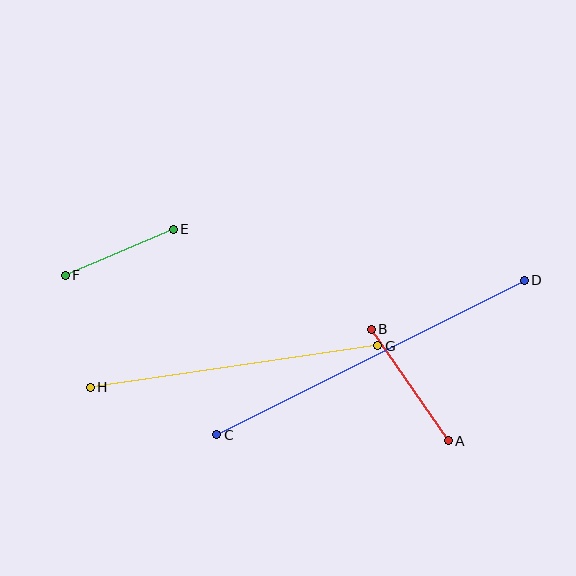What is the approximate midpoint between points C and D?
The midpoint is at approximately (371, 357) pixels.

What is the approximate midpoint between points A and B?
The midpoint is at approximately (410, 385) pixels.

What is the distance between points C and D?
The distance is approximately 344 pixels.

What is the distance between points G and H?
The distance is approximately 291 pixels.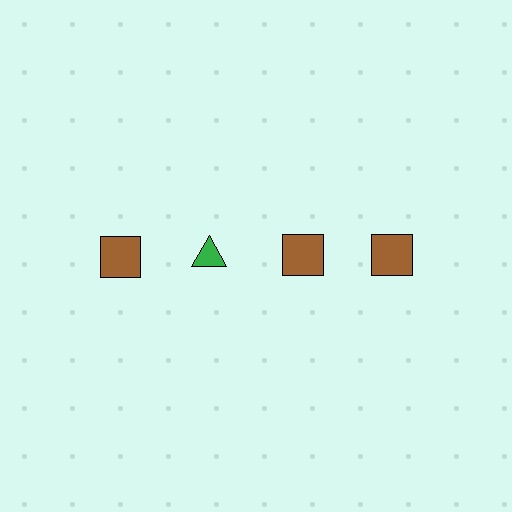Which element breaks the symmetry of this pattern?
The green triangle in the top row, second from left column breaks the symmetry. All other shapes are brown squares.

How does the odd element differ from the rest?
It differs in both color (green instead of brown) and shape (triangle instead of square).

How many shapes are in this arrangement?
There are 4 shapes arranged in a grid pattern.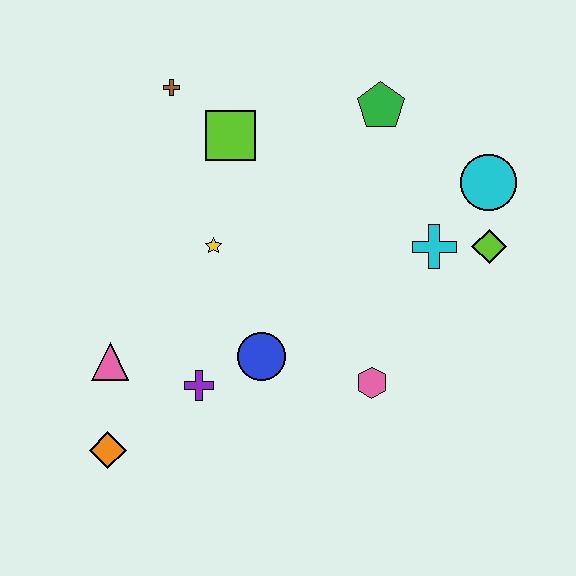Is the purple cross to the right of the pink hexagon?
No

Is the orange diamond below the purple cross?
Yes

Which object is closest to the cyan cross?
The lime diamond is closest to the cyan cross.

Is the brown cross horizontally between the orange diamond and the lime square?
Yes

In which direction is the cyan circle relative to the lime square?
The cyan circle is to the right of the lime square.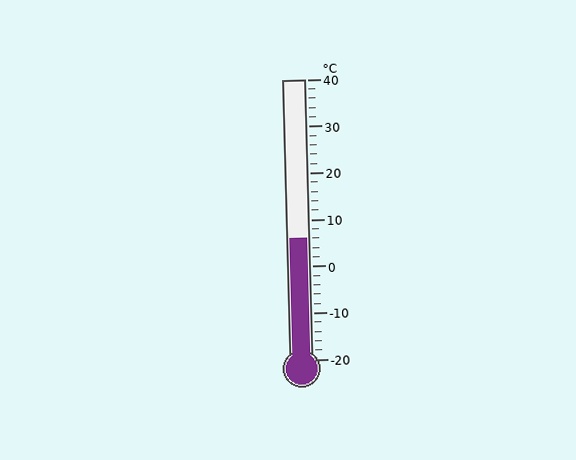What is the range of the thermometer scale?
The thermometer scale ranges from -20°C to 40°C.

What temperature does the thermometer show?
The thermometer shows approximately 6°C.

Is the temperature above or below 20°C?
The temperature is below 20°C.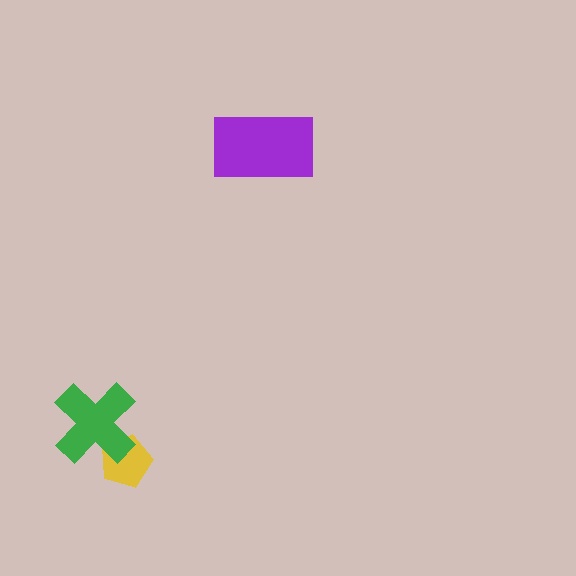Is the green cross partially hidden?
No, no other shape covers it.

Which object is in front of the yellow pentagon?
The green cross is in front of the yellow pentagon.